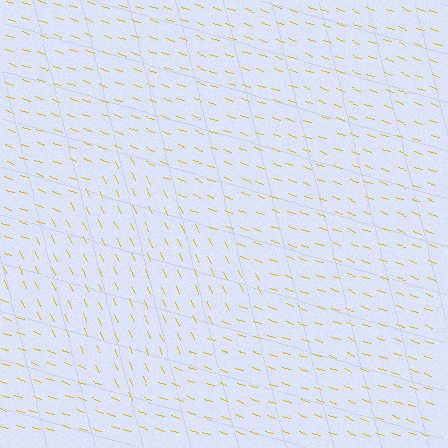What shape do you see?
I see a diamond.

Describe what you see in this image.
The image is filled with small yellow line segments. A diamond region in the image has lines oriented differently from the surrounding lines, creating a visible texture boundary.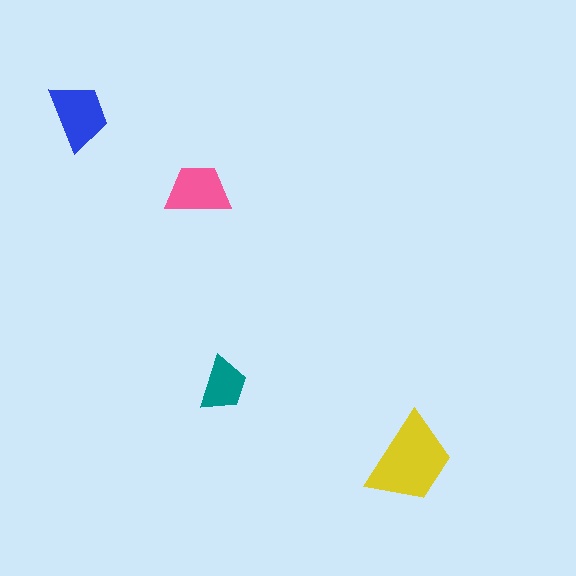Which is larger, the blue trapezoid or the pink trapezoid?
The blue one.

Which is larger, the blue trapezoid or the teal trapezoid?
The blue one.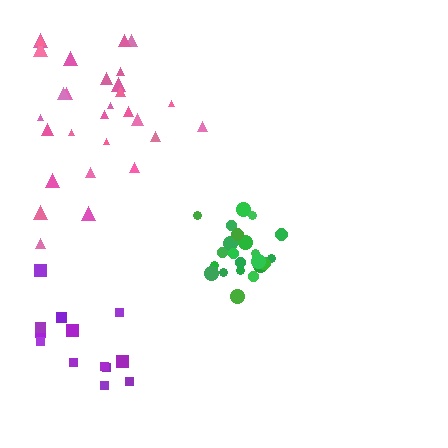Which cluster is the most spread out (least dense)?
Pink.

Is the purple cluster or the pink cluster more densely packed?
Purple.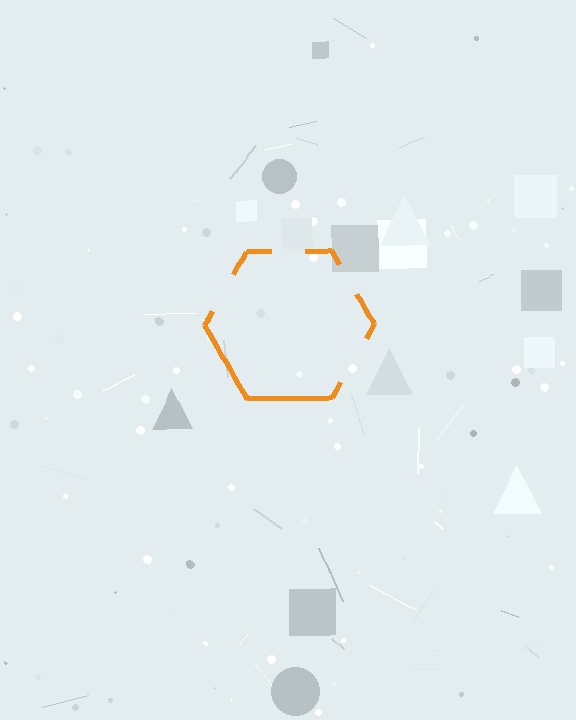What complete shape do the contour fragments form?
The contour fragments form a hexagon.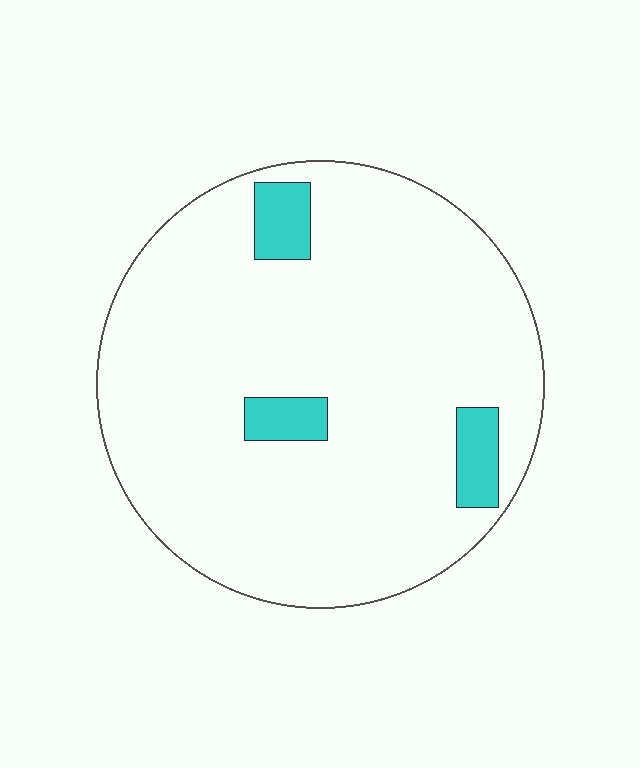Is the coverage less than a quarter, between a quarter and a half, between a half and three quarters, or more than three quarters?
Less than a quarter.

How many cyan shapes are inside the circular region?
3.